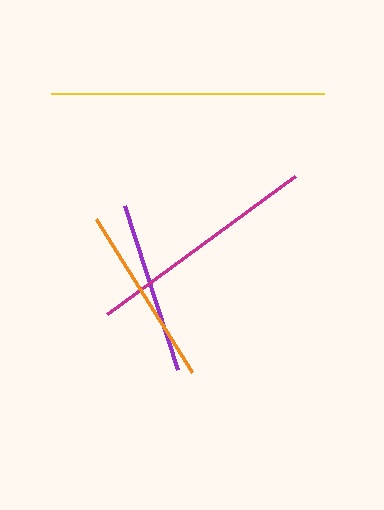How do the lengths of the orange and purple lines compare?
The orange and purple lines are approximately the same length.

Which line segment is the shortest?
The purple line is the shortest at approximately 172 pixels.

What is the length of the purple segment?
The purple segment is approximately 172 pixels long.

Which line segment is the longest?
The yellow line is the longest at approximately 273 pixels.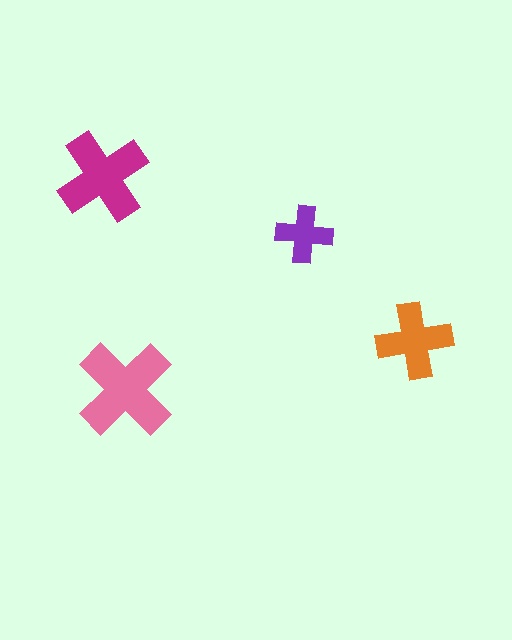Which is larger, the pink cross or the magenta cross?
The pink one.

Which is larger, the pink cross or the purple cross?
The pink one.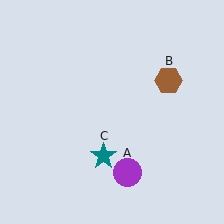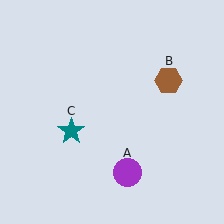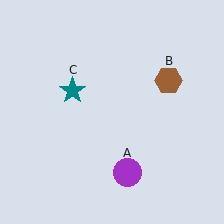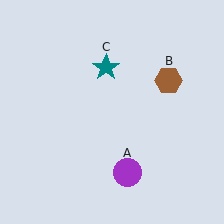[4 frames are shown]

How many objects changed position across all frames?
1 object changed position: teal star (object C).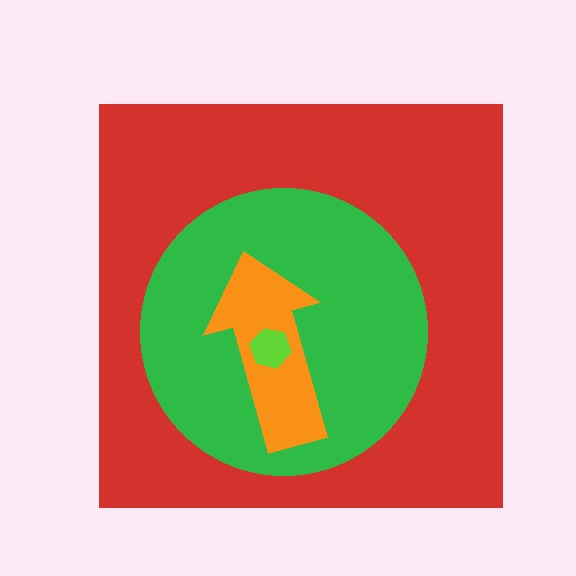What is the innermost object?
The lime hexagon.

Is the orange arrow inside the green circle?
Yes.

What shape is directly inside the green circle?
The orange arrow.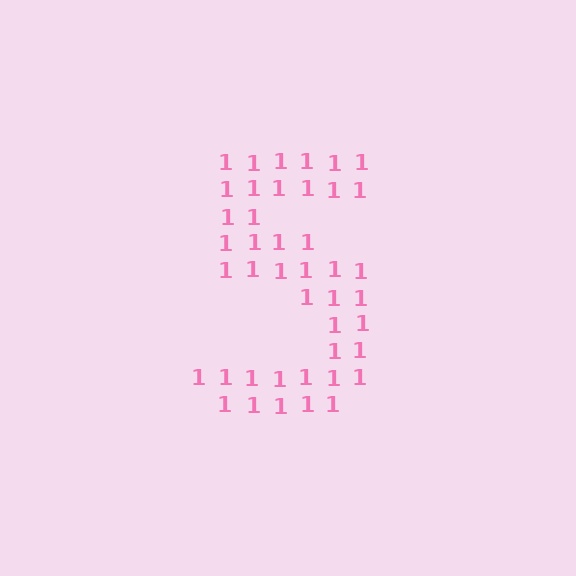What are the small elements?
The small elements are digit 1's.